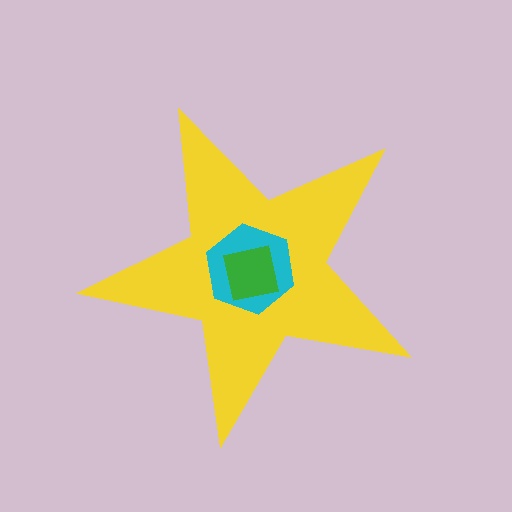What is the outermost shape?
The yellow star.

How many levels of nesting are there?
3.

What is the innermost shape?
The green square.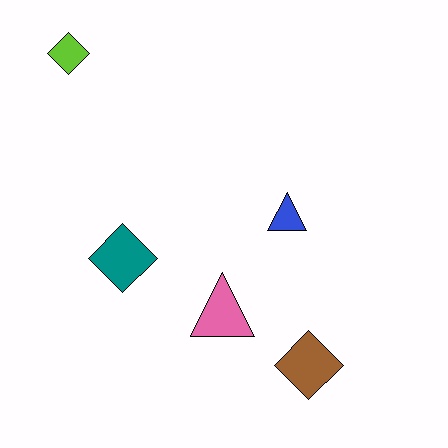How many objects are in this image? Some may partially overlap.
There are 5 objects.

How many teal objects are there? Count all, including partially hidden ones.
There is 1 teal object.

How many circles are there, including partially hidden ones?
There are no circles.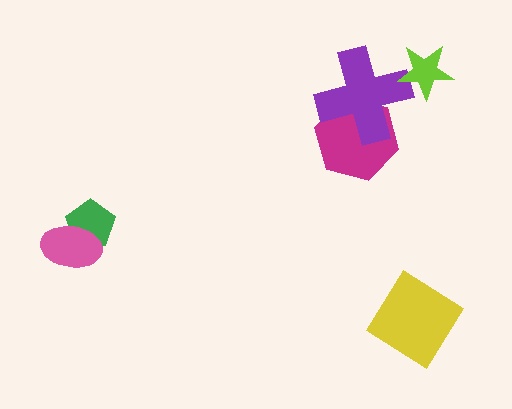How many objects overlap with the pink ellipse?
1 object overlaps with the pink ellipse.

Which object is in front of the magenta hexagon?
The purple cross is in front of the magenta hexagon.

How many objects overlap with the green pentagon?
1 object overlaps with the green pentagon.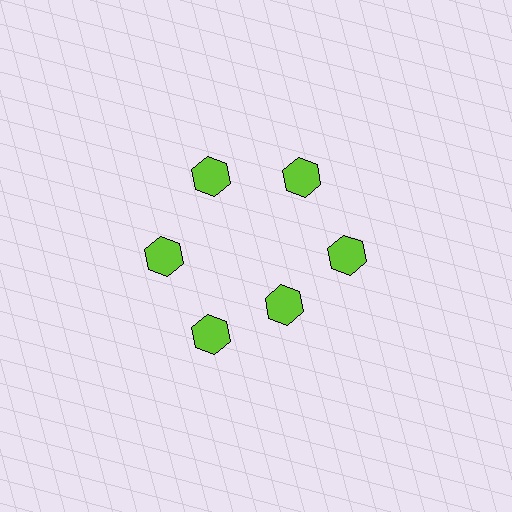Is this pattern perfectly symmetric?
No. The 6 lime hexagons are arranged in a ring, but one element near the 5 o'clock position is pulled inward toward the center, breaking the 6-fold rotational symmetry.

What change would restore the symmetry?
The symmetry would be restored by moving it outward, back onto the ring so that all 6 hexagons sit at equal angles and equal distance from the center.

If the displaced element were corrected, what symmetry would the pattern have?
It would have 6-fold rotational symmetry — the pattern would map onto itself every 60 degrees.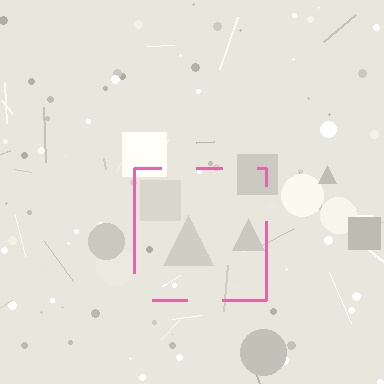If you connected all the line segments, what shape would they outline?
They would outline a square.